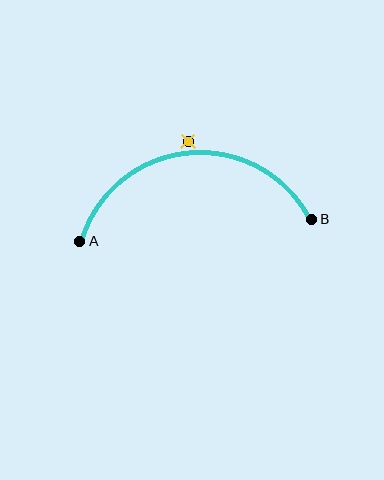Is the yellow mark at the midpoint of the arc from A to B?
No — the yellow mark does not lie on the arc at all. It sits slightly outside the curve.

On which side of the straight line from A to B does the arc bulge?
The arc bulges above the straight line connecting A and B.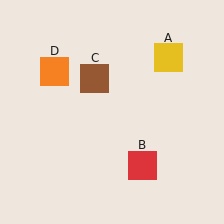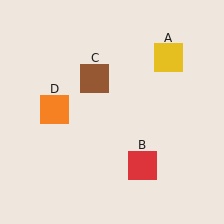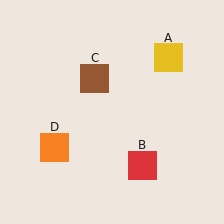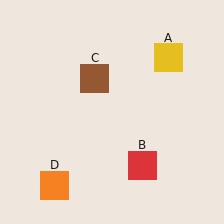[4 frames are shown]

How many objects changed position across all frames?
1 object changed position: orange square (object D).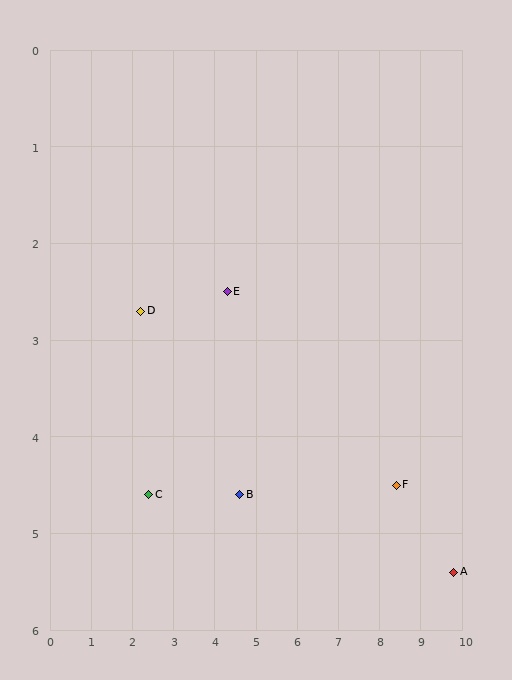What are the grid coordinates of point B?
Point B is at approximately (4.6, 4.6).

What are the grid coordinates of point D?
Point D is at approximately (2.2, 2.7).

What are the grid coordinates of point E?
Point E is at approximately (4.3, 2.5).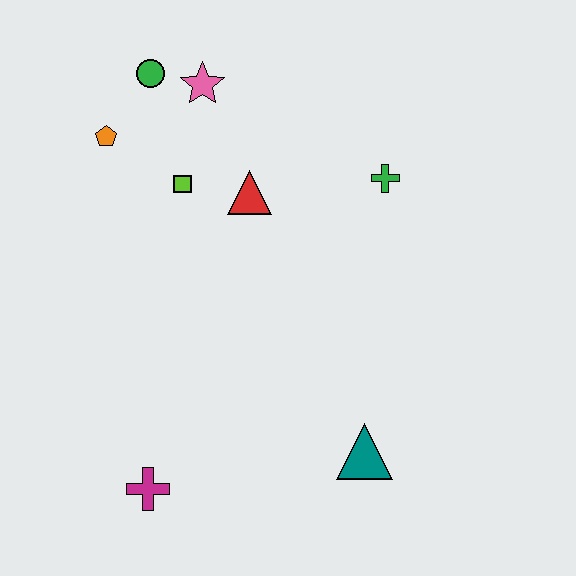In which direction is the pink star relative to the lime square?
The pink star is above the lime square.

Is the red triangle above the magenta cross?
Yes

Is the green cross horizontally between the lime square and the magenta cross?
No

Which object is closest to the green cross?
The red triangle is closest to the green cross.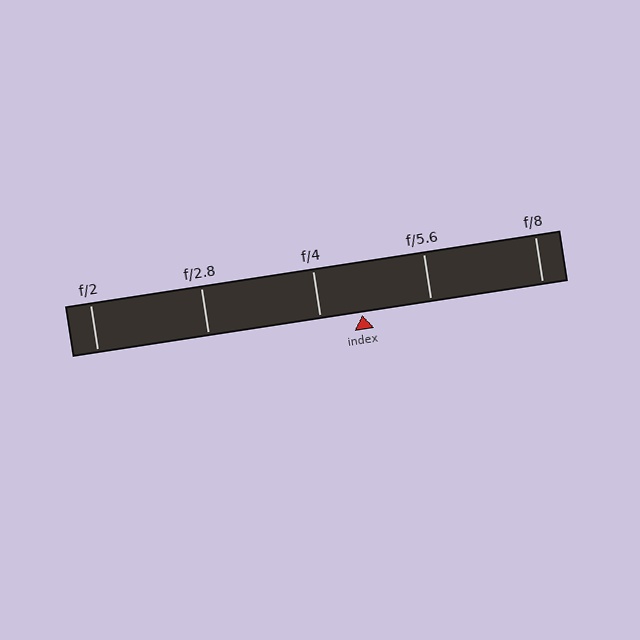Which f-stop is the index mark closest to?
The index mark is closest to f/4.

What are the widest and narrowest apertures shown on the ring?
The widest aperture shown is f/2 and the narrowest is f/8.